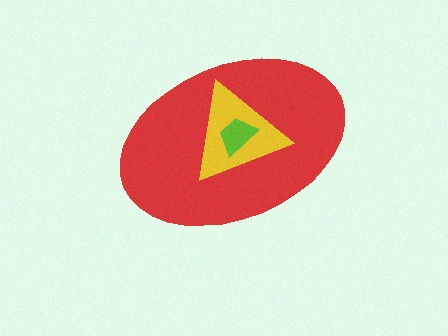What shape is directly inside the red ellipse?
The yellow triangle.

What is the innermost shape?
The lime trapezoid.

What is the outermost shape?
The red ellipse.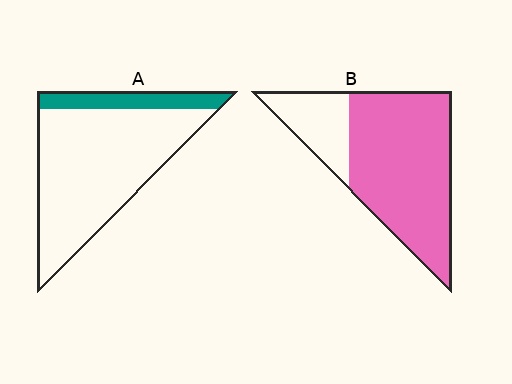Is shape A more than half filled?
No.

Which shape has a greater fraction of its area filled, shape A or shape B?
Shape B.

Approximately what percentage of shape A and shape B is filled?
A is approximately 15% and B is approximately 75%.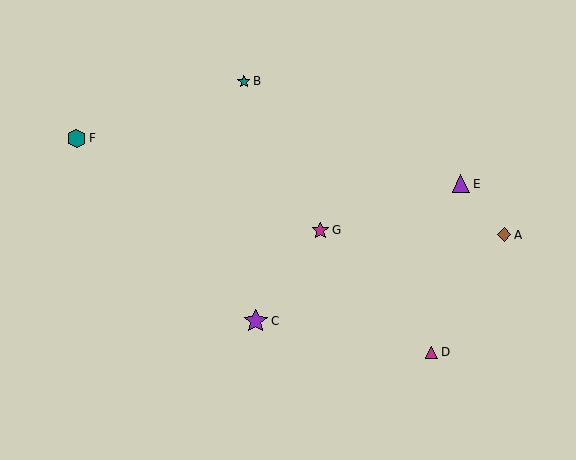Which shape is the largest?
The purple star (labeled C) is the largest.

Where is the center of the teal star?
The center of the teal star is at (244, 81).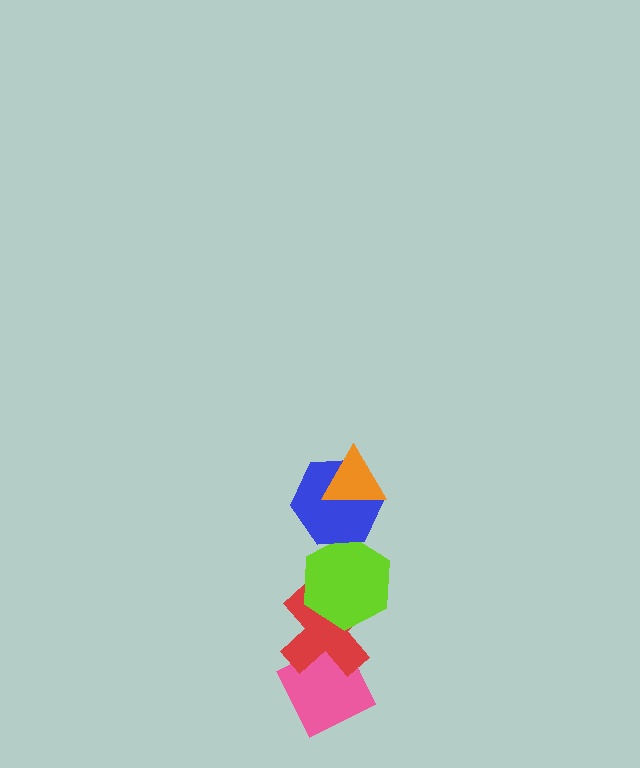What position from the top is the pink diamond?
The pink diamond is 5th from the top.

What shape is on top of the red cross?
The lime hexagon is on top of the red cross.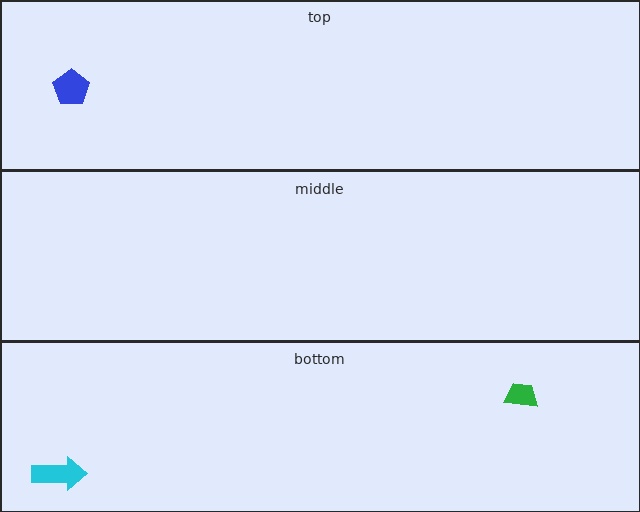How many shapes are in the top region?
1.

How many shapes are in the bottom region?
2.